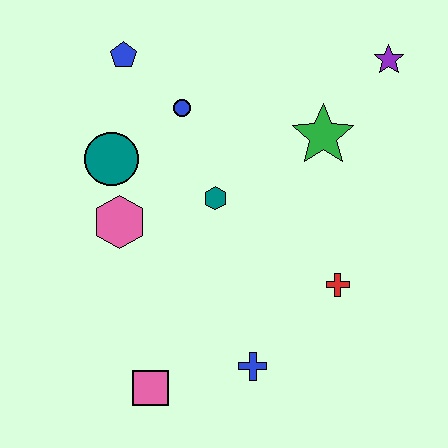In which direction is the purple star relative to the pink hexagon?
The purple star is to the right of the pink hexagon.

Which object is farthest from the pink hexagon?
The purple star is farthest from the pink hexagon.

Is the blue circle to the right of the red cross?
No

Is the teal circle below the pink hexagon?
No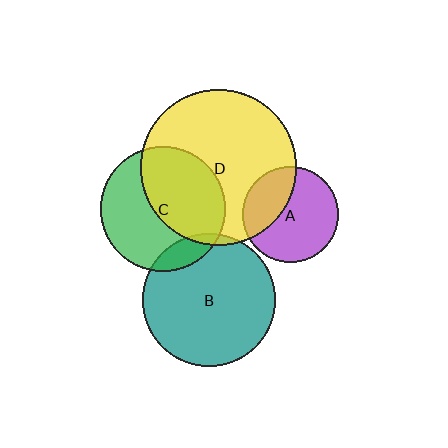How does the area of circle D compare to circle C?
Approximately 1.6 times.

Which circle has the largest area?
Circle D (yellow).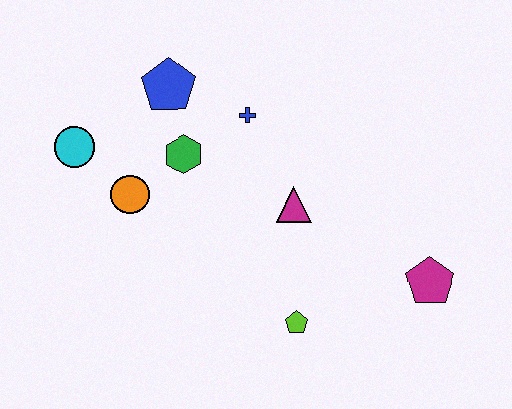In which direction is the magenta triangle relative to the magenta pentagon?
The magenta triangle is to the left of the magenta pentagon.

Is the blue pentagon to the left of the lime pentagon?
Yes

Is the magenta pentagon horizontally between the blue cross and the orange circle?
No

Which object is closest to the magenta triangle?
The blue cross is closest to the magenta triangle.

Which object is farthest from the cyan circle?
The magenta pentagon is farthest from the cyan circle.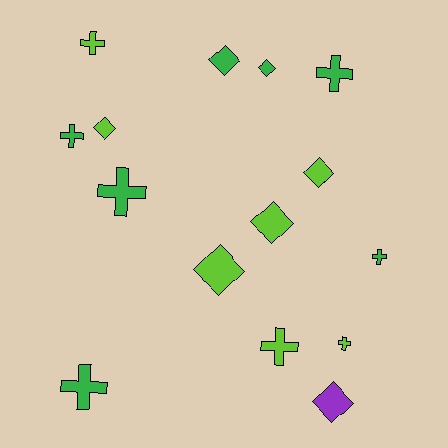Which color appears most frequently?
Green, with 7 objects.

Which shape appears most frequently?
Cross, with 8 objects.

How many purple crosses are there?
There are no purple crosses.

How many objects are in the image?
There are 15 objects.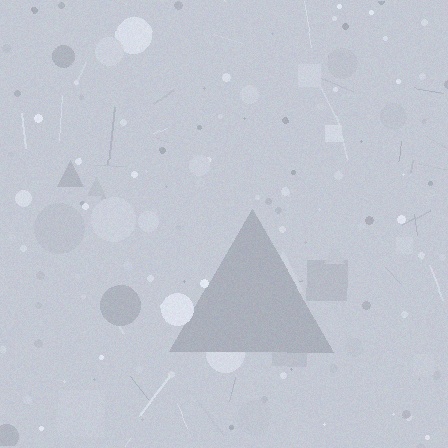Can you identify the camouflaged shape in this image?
The camouflaged shape is a triangle.